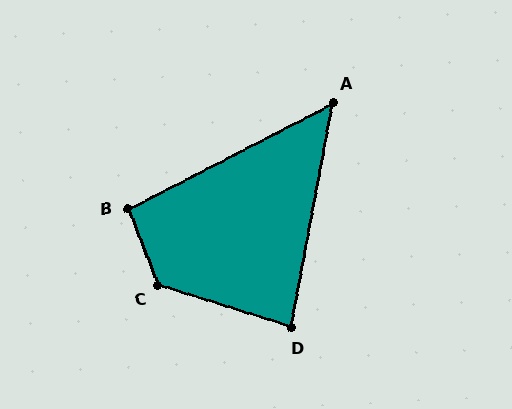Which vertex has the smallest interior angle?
A, at approximately 52 degrees.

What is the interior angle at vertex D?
Approximately 83 degrees (acute).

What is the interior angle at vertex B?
Approximately 97 degrees (obtuse).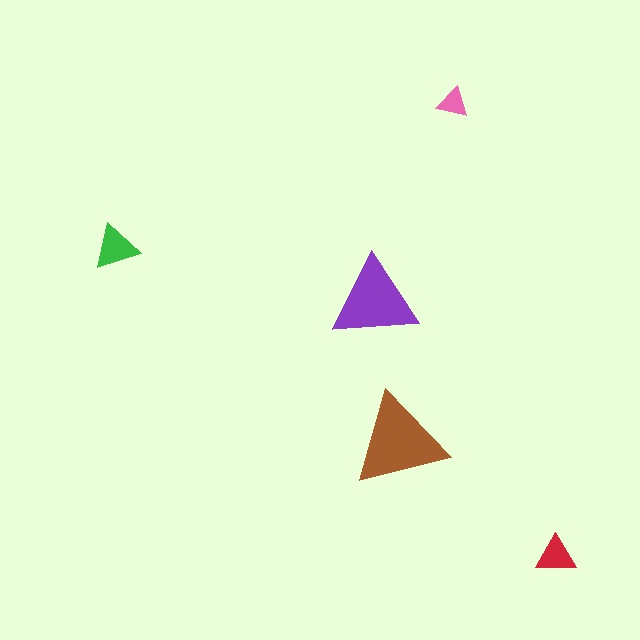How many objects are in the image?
There are 5 objects in the image.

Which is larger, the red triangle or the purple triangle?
The purple one.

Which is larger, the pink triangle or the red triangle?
The red one.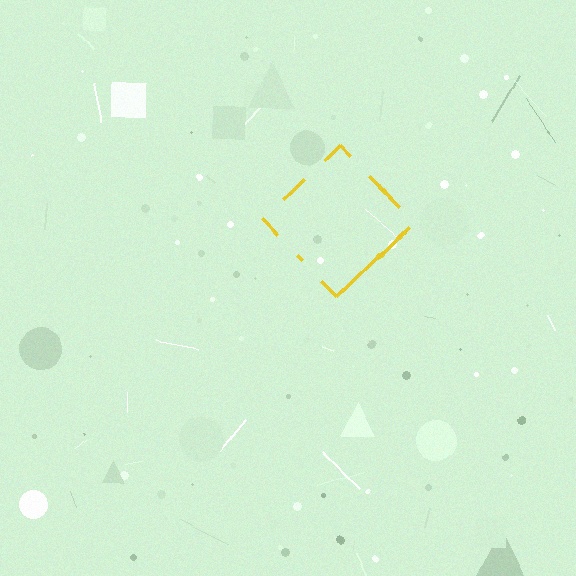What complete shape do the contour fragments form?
The contour fragments form a diamond.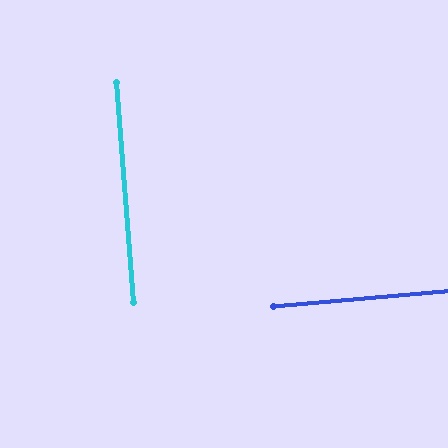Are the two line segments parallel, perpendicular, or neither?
Perpendicular — they meet at approximately 89°.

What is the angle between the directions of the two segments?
Approximately 89 degrees.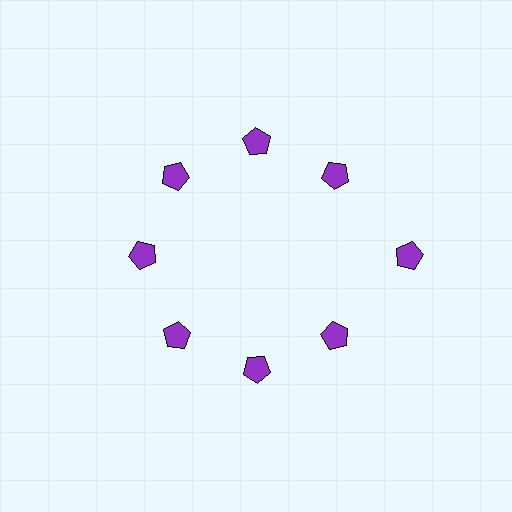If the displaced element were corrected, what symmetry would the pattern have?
It would have 8-fold rotational symmetry — the pattern would map onto itself every 45 degrees.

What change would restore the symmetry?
The symmetry would be restored by moving it inward, back onto the ring so that all 8 pentagons sit at equal angles and equal distance from the center.